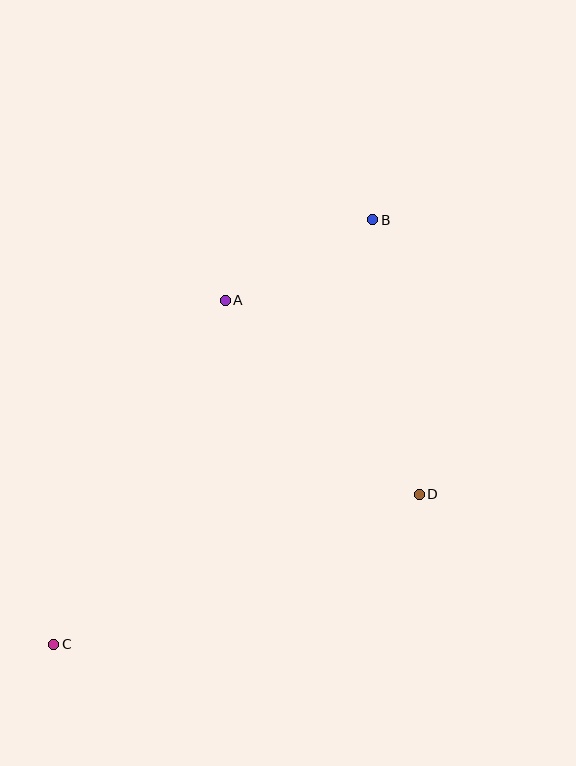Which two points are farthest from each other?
Points B and C are farthest from each other.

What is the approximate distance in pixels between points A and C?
The distance between A and C is approximately 384 pixels.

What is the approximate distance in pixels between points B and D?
The distance between B and D is approximately 279 pixels.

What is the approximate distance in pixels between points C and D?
The distance between C and D is approximately 395 pixels.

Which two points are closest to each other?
Points A and B are closest to each other.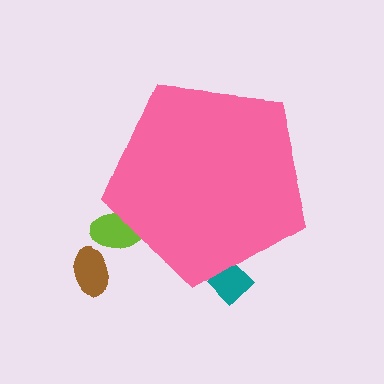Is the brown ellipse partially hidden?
No, the brown ellipse is fully visible.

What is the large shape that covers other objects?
A pink pentagon.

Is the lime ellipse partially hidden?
Yes, the lime ellipse is partially hidden behind the pink pentagon.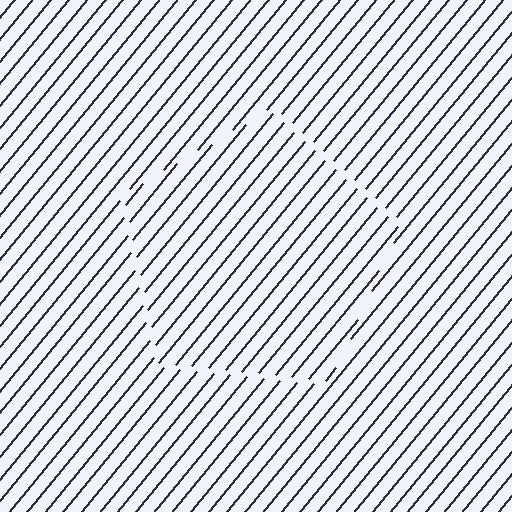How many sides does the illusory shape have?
5 sides — the line-ends trace a pentagon.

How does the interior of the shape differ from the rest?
The interior of the shape contains the same grating, shifted by half a period — the contour is defined by the phase discontinuity where line-ends from the inner and outer gratings abut.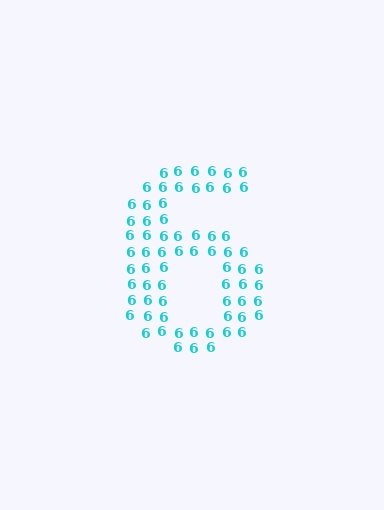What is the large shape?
The large shape is the digit 6.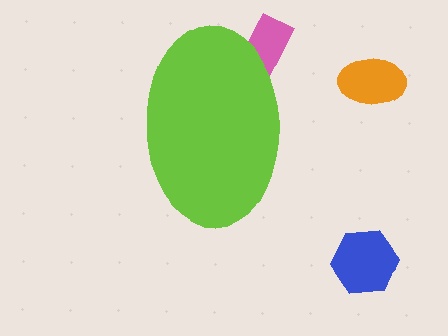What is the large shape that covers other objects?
A lime ellipse.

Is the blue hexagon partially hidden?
No, the blue hexagon is fully visible.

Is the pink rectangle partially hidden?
Yes, the pink rectangle is partially hidden behind the lime ellipse.